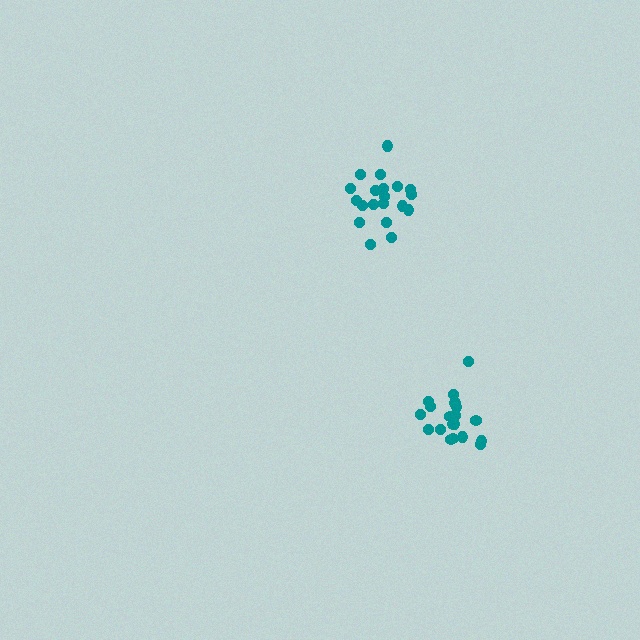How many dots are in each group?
Group 1: 20 dots, Group 2: 19 dots (39 total).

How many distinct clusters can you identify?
There are 2 distinct clusters.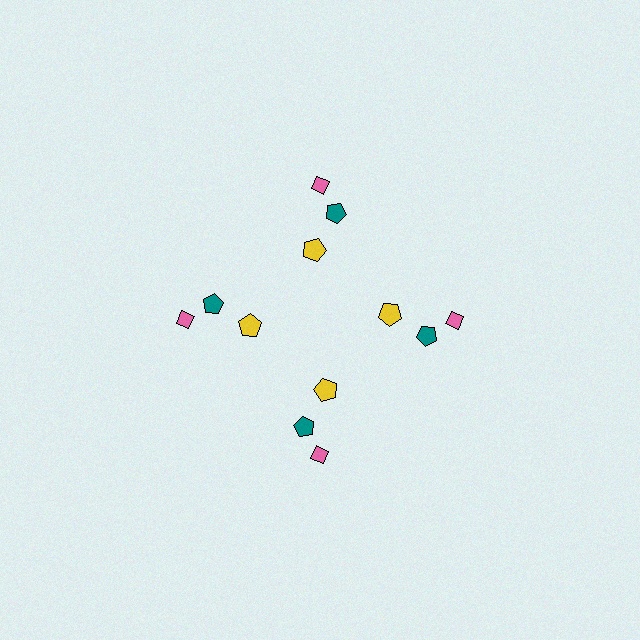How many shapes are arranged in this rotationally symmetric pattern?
There are 12 shapes, arranged in 4 groups of 3.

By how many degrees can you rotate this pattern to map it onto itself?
The pattern maps onto itself every 90 degrees of rotation.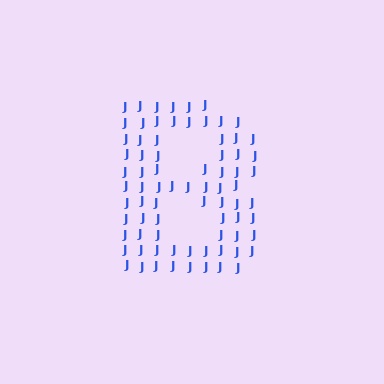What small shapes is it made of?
It is made of small letter J's.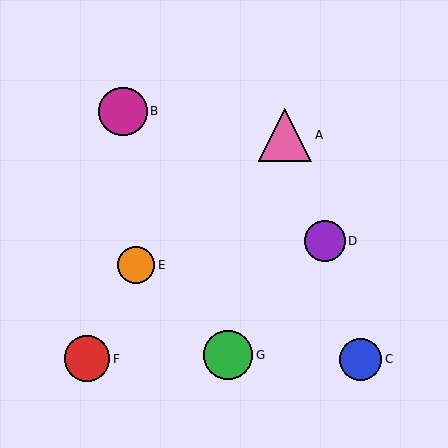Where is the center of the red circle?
The center of the red circle is at (87, 359).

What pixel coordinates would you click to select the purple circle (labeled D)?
Click at (325, 241) to select the purple circle D.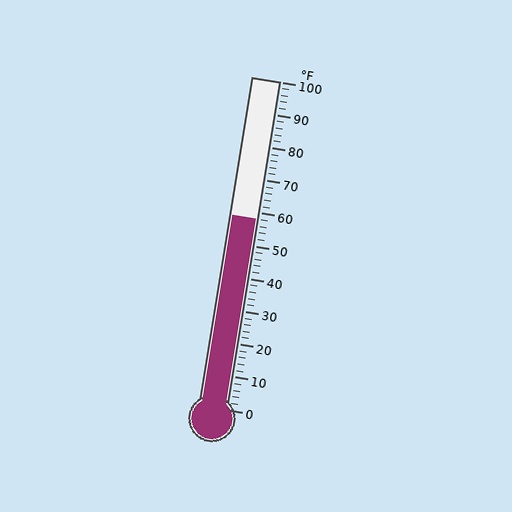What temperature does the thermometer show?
The thermometer shows approximately 58°F.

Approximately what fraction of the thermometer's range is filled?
The thermometer is filled to approximately 60% of its range.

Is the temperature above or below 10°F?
The temperature is above 10°F.